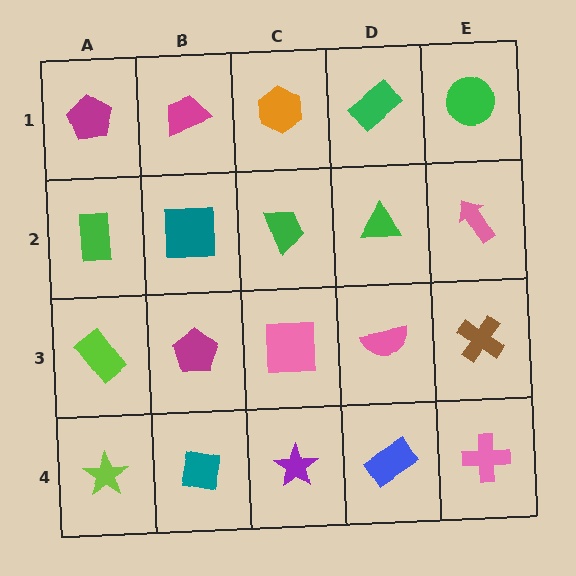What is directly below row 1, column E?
A pink arrow.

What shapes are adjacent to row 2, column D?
A green rectangle (row 1, column D), a pink semicircle (row 3, column D), a green trapezoid (row 2, column C), a pink arrow (row 2, column E).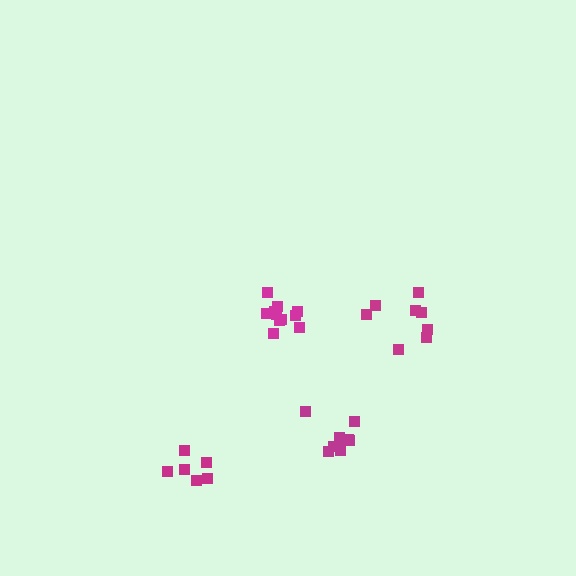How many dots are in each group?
Group 1: 8 dots, Group 2: 11 dots, Group 3: 6 dots, Group 4: 9 dots (34 total).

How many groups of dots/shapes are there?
There are 4 groups.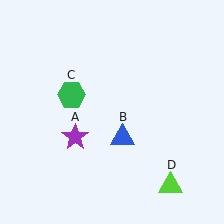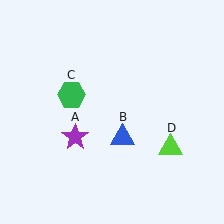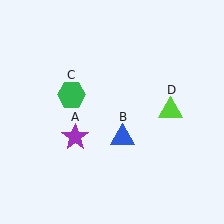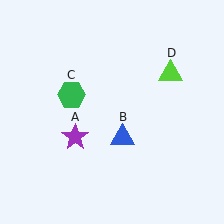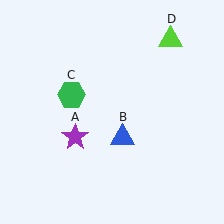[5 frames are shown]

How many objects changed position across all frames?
1 object changed position: lime triangle (object D).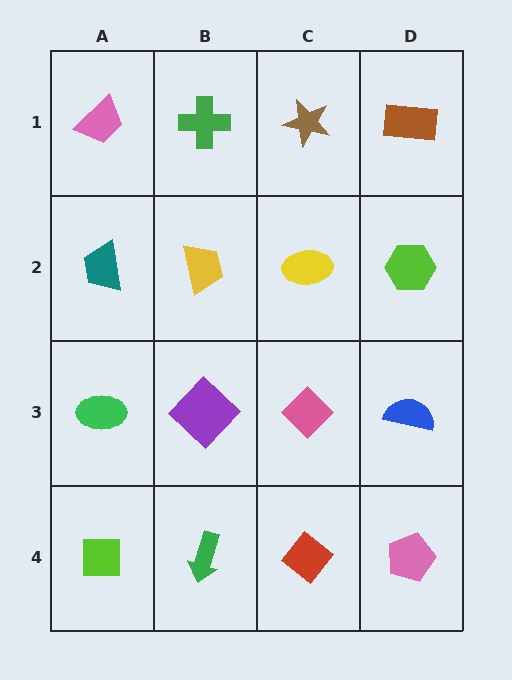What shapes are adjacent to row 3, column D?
A lime hexagon (row 2, column D), a pink pentagon (row 4, column D), a pink diamond (row 3, column C).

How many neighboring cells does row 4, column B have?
3.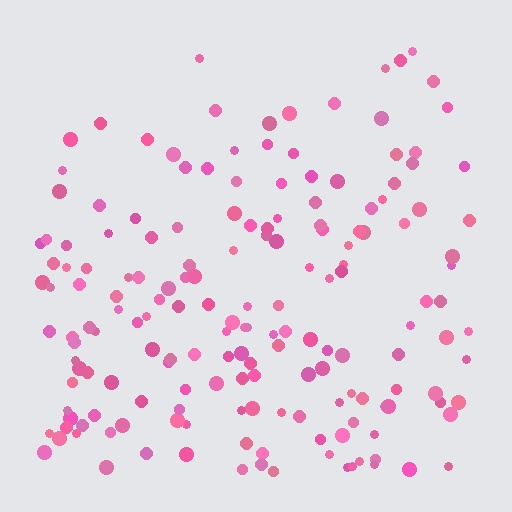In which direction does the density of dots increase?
From top to bottom, with the bottom side densest.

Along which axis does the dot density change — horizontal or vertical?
Vertical.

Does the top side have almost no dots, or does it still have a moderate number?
Still a moderate number, just noticeably fewer than the bottom.